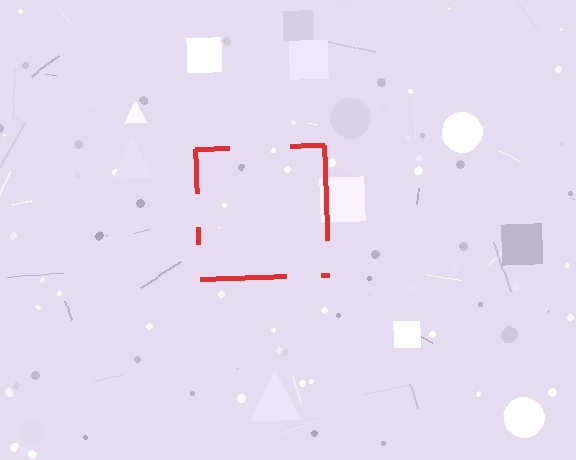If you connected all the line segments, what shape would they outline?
They would outline a square.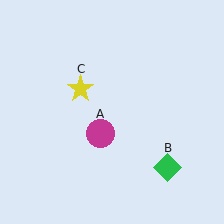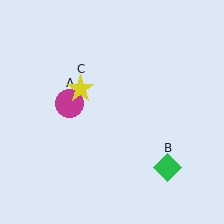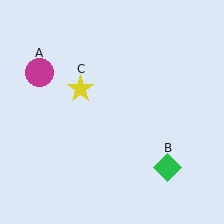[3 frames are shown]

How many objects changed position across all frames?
1 object changed position: magenta circle (object A).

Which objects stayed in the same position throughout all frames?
Green diamond (object B) and yellow star (object C) remained stationary.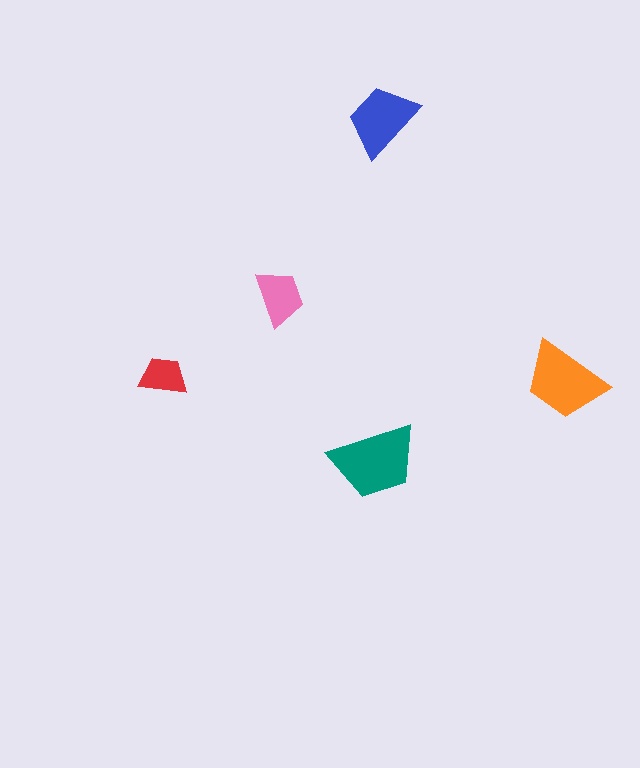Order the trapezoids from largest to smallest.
the teal one, the orange one, the blue one, the pink one, the red one.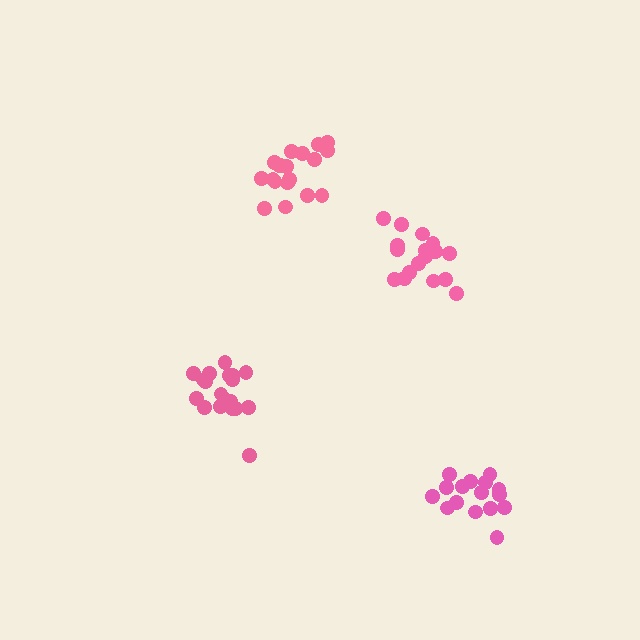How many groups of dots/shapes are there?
There are 4 groups.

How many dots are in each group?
Group 1: 20 dots, Group 2: 18 dots, Group 3: 19 dots, Group 4: 16 dots (73 total).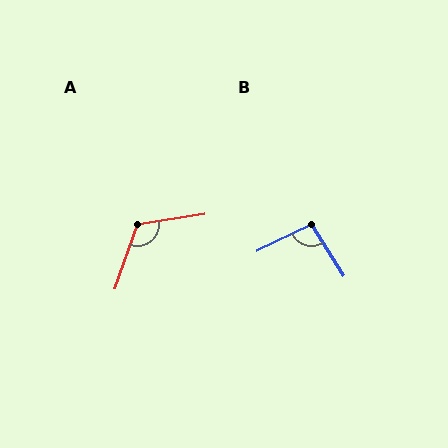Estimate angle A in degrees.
Approximately 118 degrees.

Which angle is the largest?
A, at approximately 118 degrees.